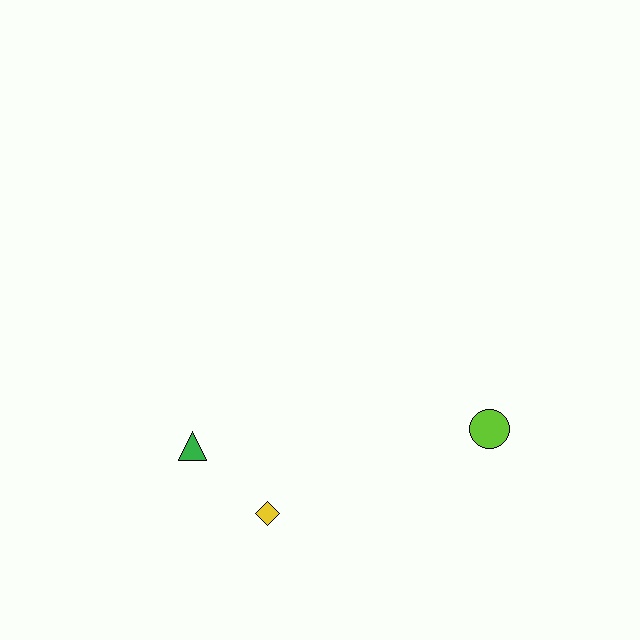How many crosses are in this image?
There are no crosses.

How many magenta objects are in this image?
There are no magenta objects.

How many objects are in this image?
There are 3 objects.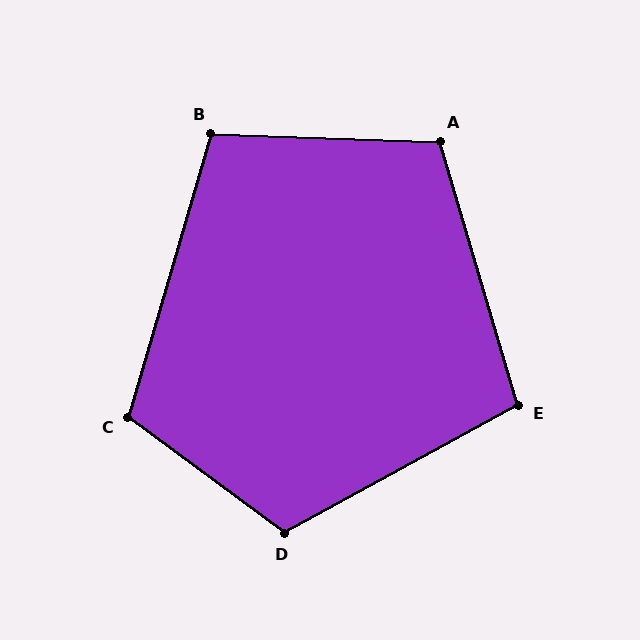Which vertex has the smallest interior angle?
E, at approximately 102 degrees.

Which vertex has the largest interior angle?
D, at approximately 115 degrees.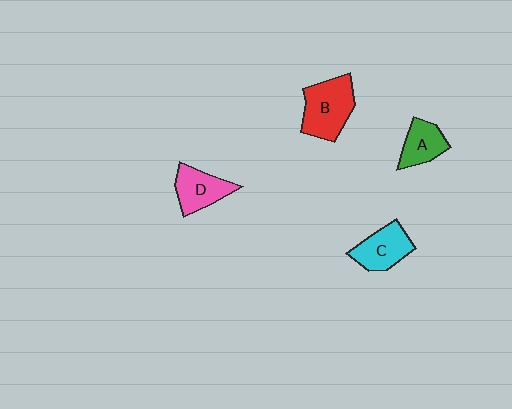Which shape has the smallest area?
Shape A (green).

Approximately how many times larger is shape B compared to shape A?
Approximately 1.6 times.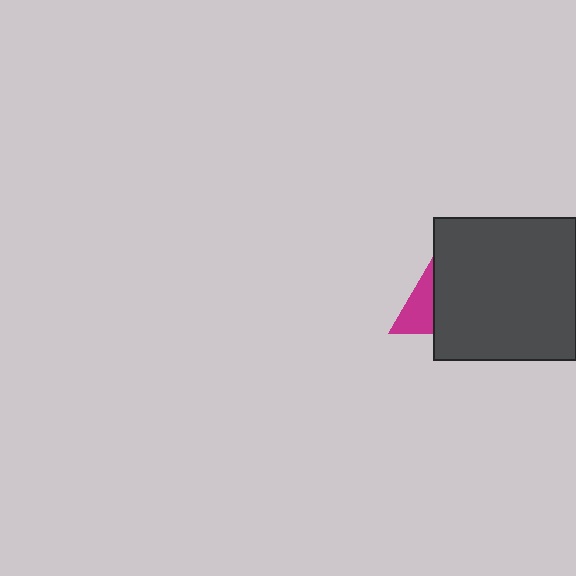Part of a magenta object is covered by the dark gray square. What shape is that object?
It is a triangle.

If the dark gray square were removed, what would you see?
You would see the complete magenta triangle.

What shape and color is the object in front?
The object in front is a dark gray square.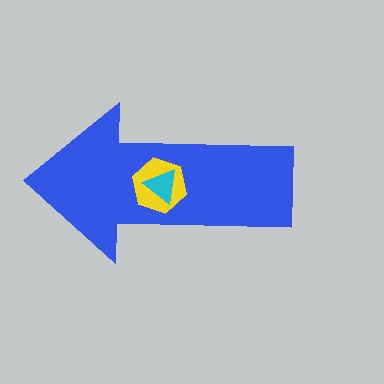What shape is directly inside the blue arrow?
The yellow hexagon.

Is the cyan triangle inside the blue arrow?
Yes.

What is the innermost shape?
The cyan triangle.